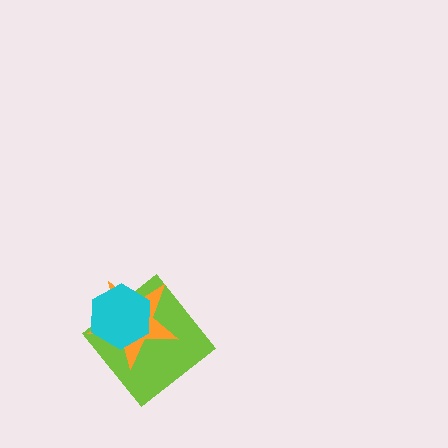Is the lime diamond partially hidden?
Yes, it is partially covered by another shape.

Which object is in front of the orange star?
The cyan hexagon is in front of the orange star.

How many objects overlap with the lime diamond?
2 objects overlap with the lime diamond.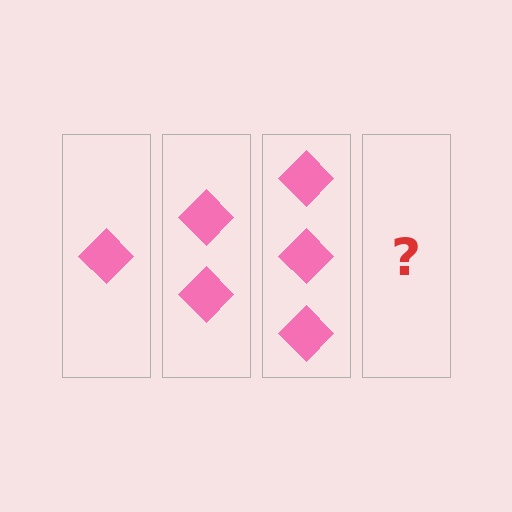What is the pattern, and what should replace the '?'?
The pattern is that each step adds one more diamond. The '?' should be 4 diamonds.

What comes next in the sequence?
The next element should be 4 diamonds.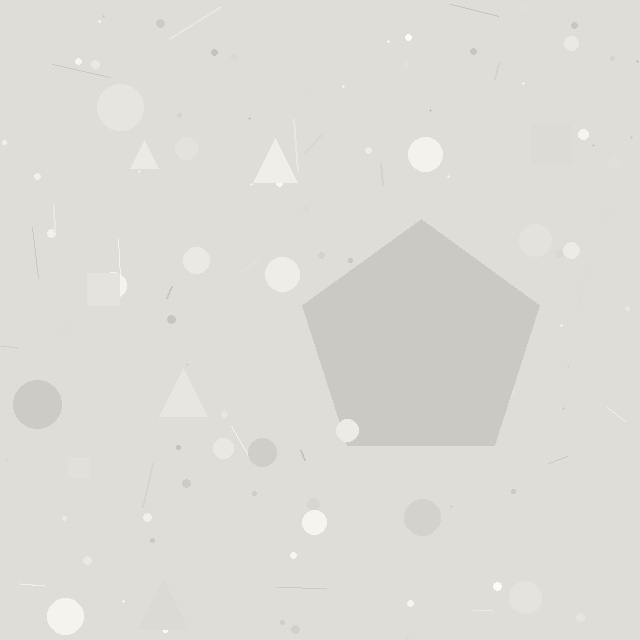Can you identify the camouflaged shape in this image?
The camouflaged shape is a pentagon.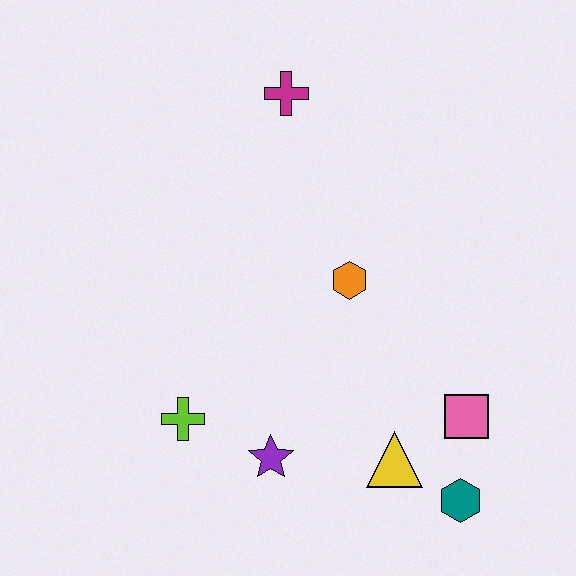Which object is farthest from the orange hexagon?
The teal hexagon is farthest from the orange hexagon.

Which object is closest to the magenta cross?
The orange hexagon is closest to the magenta cross.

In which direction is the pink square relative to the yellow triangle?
The pink square is to the right of the yellow triangle.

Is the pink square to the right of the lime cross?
Yes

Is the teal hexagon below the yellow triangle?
Yes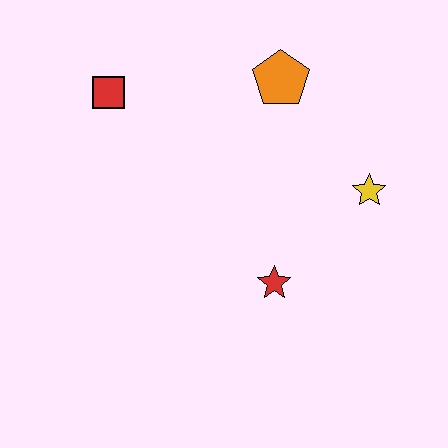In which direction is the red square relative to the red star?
The red square is above the red star.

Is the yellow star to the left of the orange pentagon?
No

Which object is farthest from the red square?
The yellow star is farthest from the red square.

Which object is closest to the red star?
The yellow star is closest to the red star.